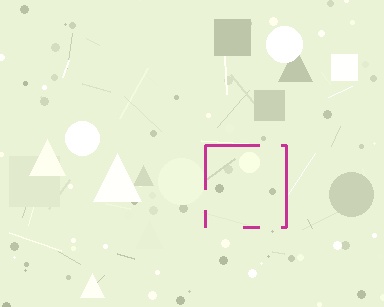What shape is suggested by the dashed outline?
The dashed outline suggests a square.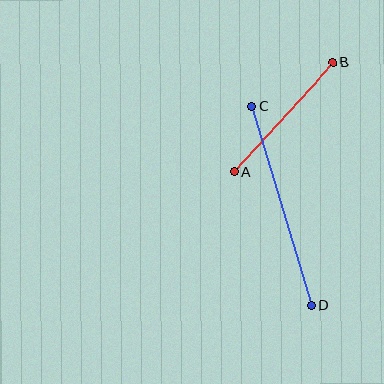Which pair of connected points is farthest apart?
Points C and D are farthest apart.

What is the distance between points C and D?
The distance is approximately 208 pixels.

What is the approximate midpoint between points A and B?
The midpoint is at approximately (284, 117) pixels.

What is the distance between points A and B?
The distance is approximately 147 pixels.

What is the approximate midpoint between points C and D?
The midpoint is at approximately (282, 206) pixels.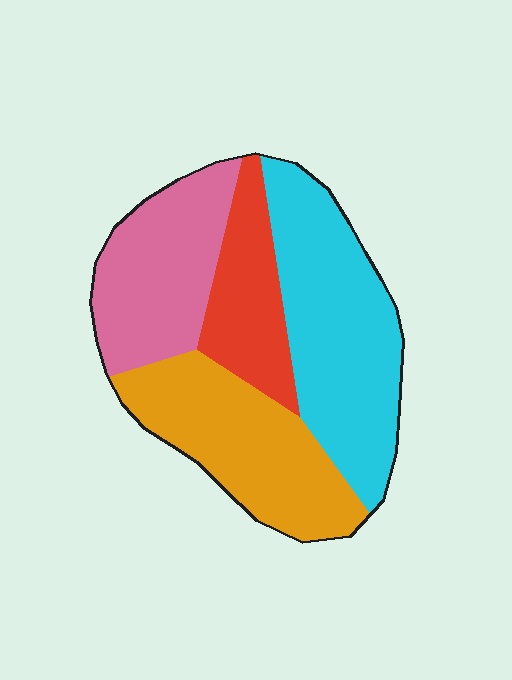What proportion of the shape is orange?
Orange covers around 25% of the shape.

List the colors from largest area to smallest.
From largest to smallest: cyan, orange, pink, red.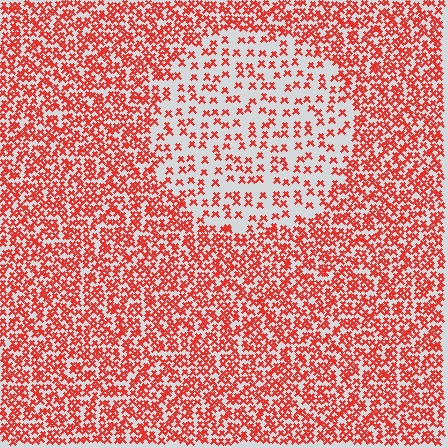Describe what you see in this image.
The image contains small red elements arranged at two different densities. A circle-shaped region is visible where the elements are less densely packed than the surrounding area.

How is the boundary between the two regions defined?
The boundary is defined by a change in element density (approximately 2.4x ratio). All elements are the same color, size, and shape.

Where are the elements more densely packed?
The elements are more densely packed outside the circle boundary.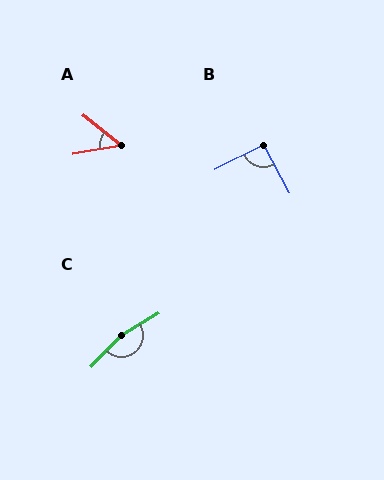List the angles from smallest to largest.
A (48°), B (91°), C (165°).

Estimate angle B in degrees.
Approximately 91 degrees.